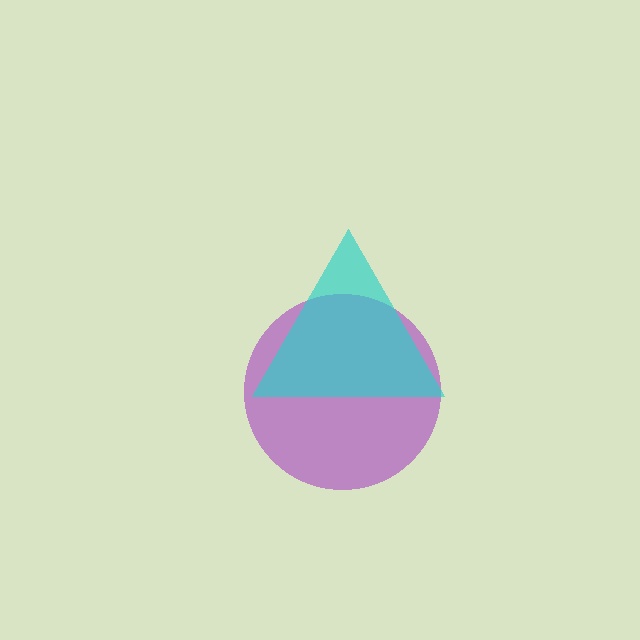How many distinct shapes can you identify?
There are 2 distinct shapes: a purple circle, a cyan triangle.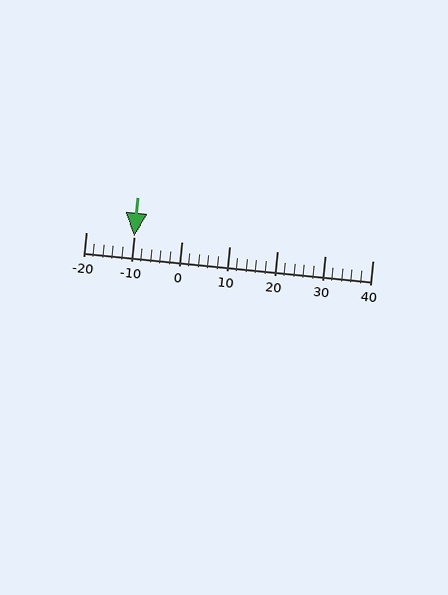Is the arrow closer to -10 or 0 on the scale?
The arrow is closer to -10.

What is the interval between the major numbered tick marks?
The major tick marks are spaced 10 units apart.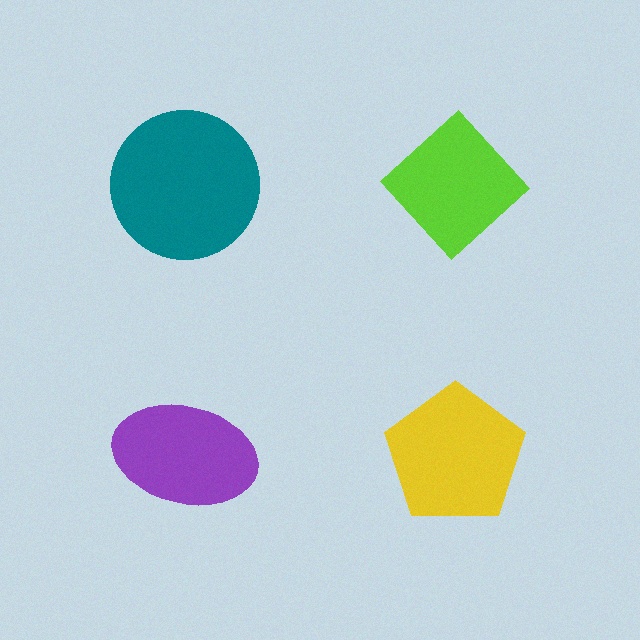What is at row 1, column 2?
A lime diamond.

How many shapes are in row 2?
2 shapes.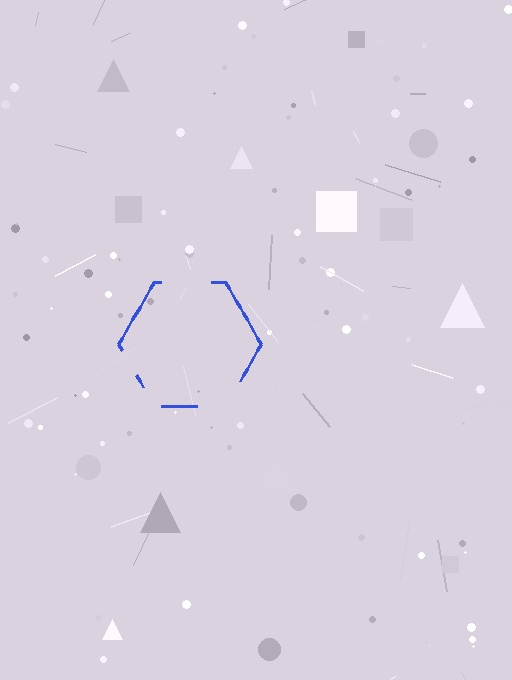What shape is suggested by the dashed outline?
The dashed outline suggests a hexagon.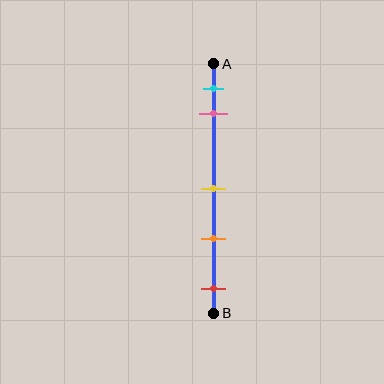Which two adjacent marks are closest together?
The cyan and pink marks are the closest adjacent pair.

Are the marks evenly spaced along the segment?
No, the marks are not evenly spaced.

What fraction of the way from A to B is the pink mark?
The pink mark is approximately 20% (0.2) of the way from A to B.